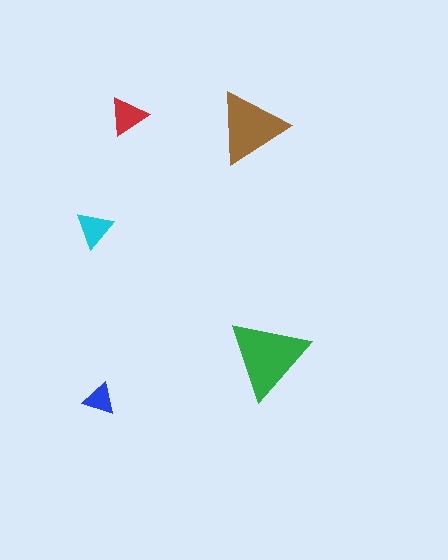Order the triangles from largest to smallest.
the green one, the brown one, the red one, the cyan one, the blue one.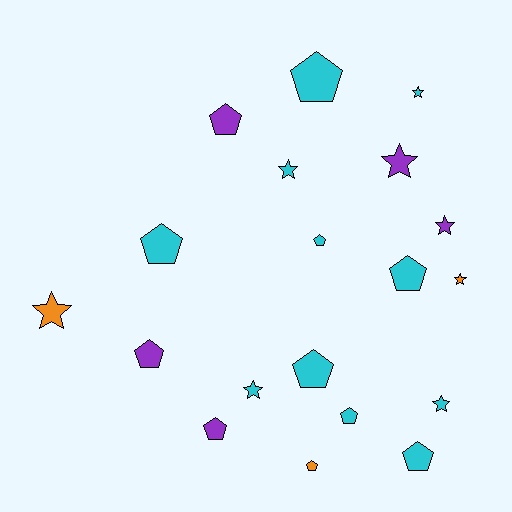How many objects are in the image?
There are 19 objects.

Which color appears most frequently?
Cyan, with 11 objects.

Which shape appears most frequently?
Pentagon, with 11 objects.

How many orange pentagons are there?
There is 1 orange pentagon.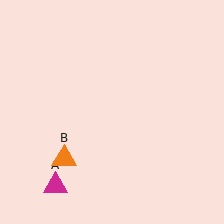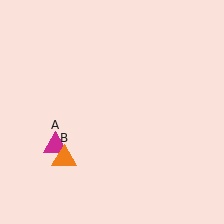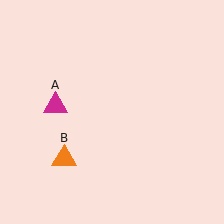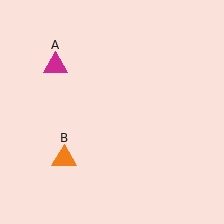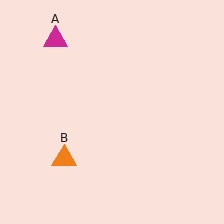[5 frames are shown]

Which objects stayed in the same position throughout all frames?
Orange triangle (object B) remained stationary.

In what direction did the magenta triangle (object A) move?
The magenta triangle (object A) moved up.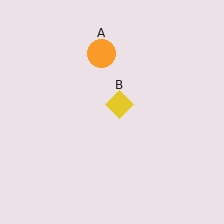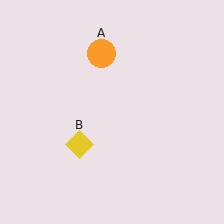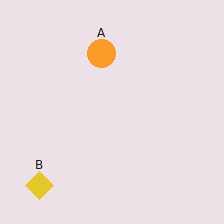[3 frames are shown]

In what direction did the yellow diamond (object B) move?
The yellow diamond (object B) moved down and to the left.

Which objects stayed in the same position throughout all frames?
Orange circle (object A) remained stationary.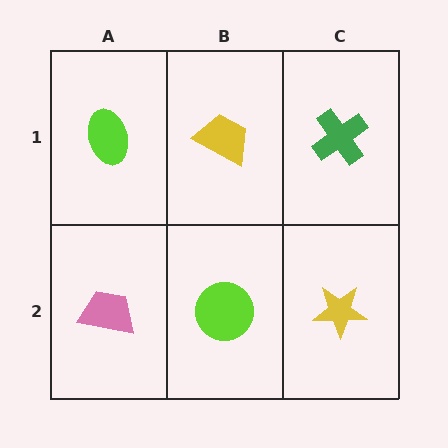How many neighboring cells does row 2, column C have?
2.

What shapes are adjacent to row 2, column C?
A green cross (row 1, column C), a lime circle (row 2, column B).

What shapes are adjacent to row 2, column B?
A yellow trapezoid (row 1, column B), a pink trapezoid (row 2, column A), a yellow star (row 2, column C).